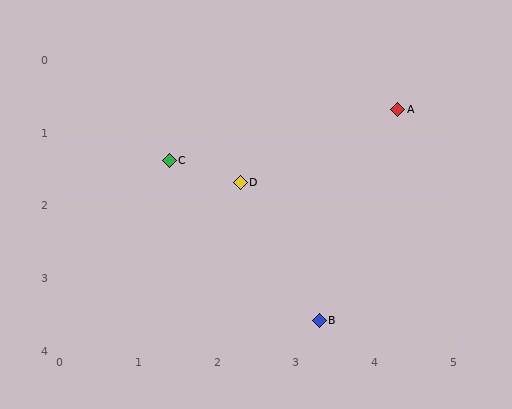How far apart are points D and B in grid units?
Points D and B are about 2.1 grid units apart.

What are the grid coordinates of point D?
Point D is at approximately (2.3, 1.7).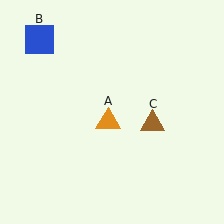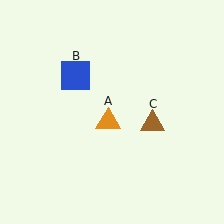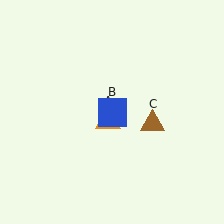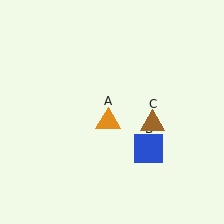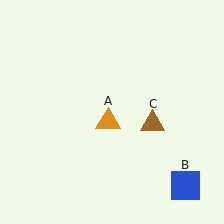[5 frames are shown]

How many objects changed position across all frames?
1 object changed position: blue square (object B).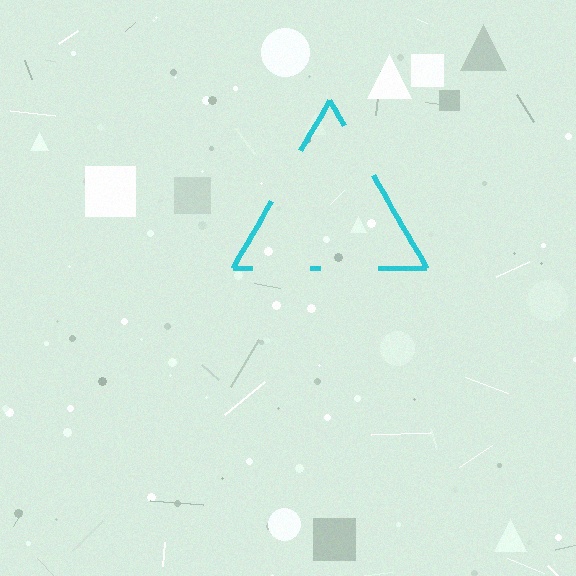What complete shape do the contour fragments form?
The contour fragments form a triangle.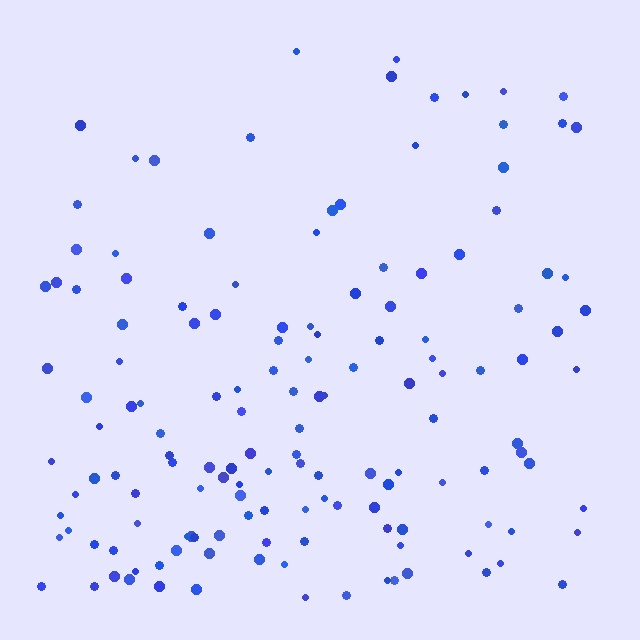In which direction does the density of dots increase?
From top to bottom, with the bottom side densest.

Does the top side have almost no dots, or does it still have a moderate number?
Still a moderate number, just noticeably fewer than the bottom.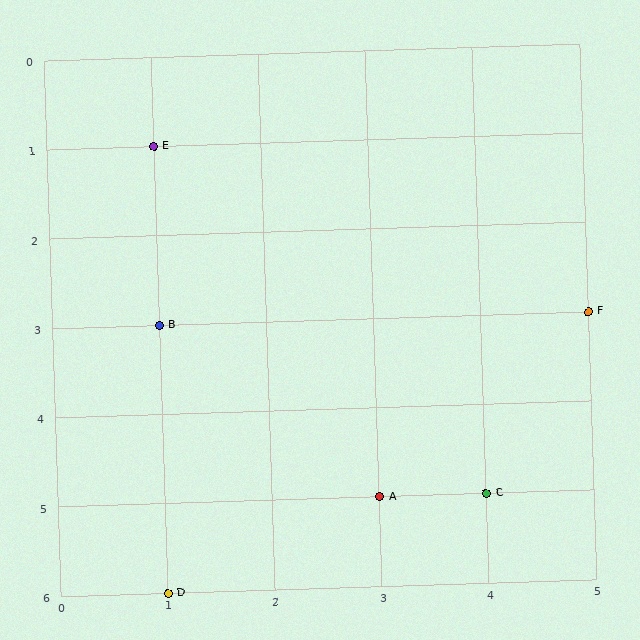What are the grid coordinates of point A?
Point A is at grid coordinates (3, 5).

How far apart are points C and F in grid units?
Points C and F are 1 column and 2 rows apart (about 2.2 grid units diagonally).